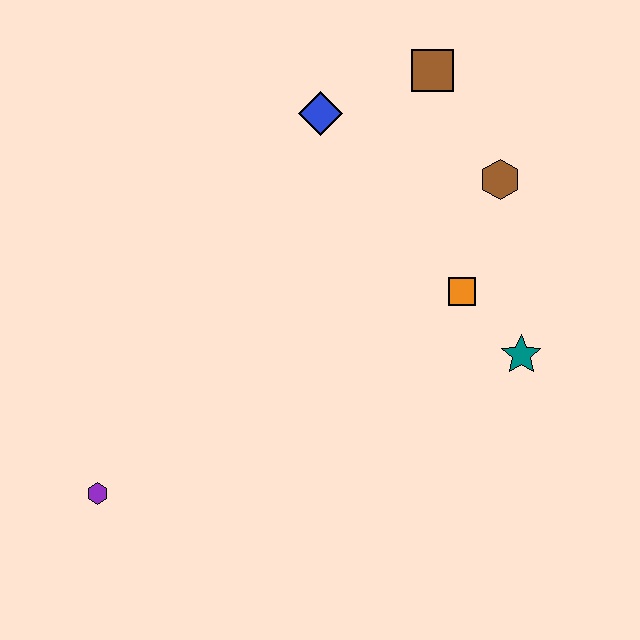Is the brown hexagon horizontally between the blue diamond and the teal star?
Yes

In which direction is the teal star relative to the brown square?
The teal star is below the brown square.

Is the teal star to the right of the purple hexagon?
Yes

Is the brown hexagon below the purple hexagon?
No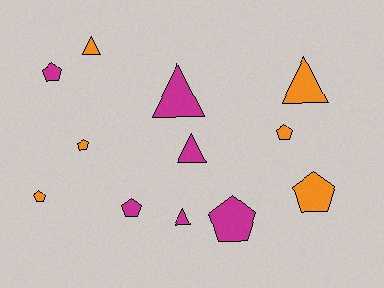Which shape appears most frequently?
Pentagon, with 7 objects.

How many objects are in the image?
There are 12 objects.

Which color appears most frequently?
Magenta, with 6 objects.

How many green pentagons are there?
There are no green pentagons.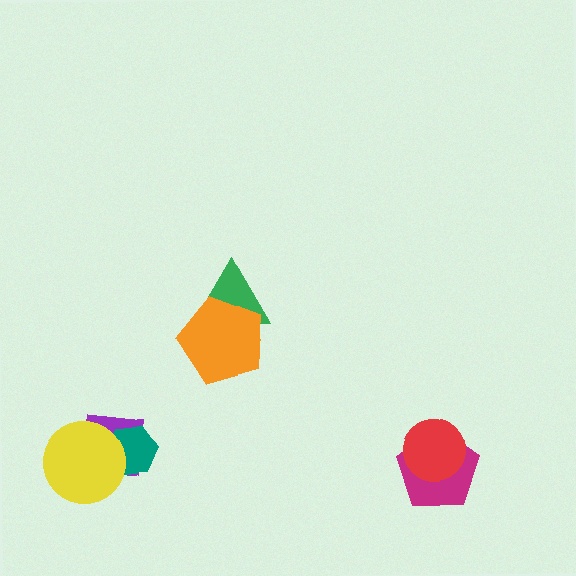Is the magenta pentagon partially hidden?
Yes, it is partially covered by another shape.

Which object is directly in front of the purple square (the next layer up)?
The teal hexagon is directly in front of the purple square.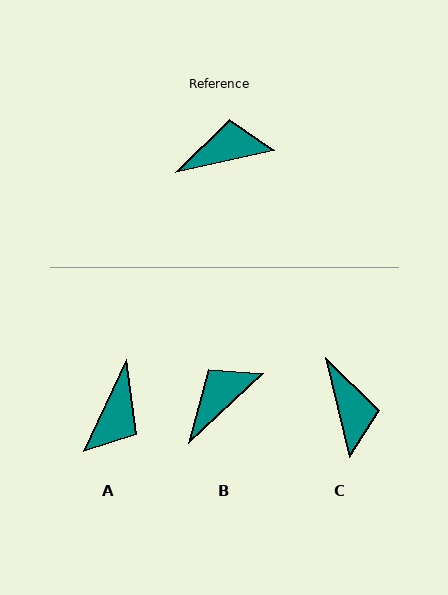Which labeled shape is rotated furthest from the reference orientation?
A, about 128 degrees away.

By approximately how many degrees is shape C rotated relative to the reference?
Approximately 89 degrees clockwise.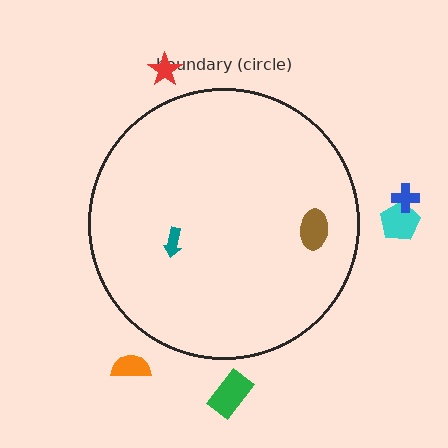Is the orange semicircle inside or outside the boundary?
Outside.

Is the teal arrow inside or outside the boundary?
Inside.